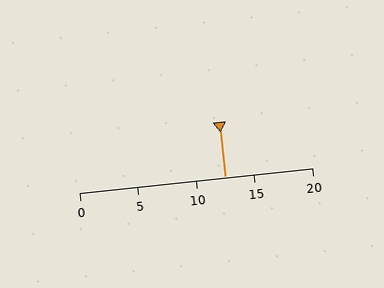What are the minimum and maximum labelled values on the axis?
The axis runs from 0 to 20.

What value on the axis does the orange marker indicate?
The marker indicates approximately 12.5.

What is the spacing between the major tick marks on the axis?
The major ticks are spaced 5 apart.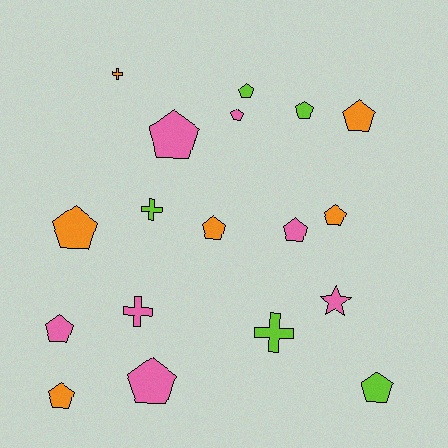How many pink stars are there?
There is 1 pink star.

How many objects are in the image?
There are 18 objects.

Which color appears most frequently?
Pink, with 7 objects.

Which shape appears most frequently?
Pentagon, with 13 objects.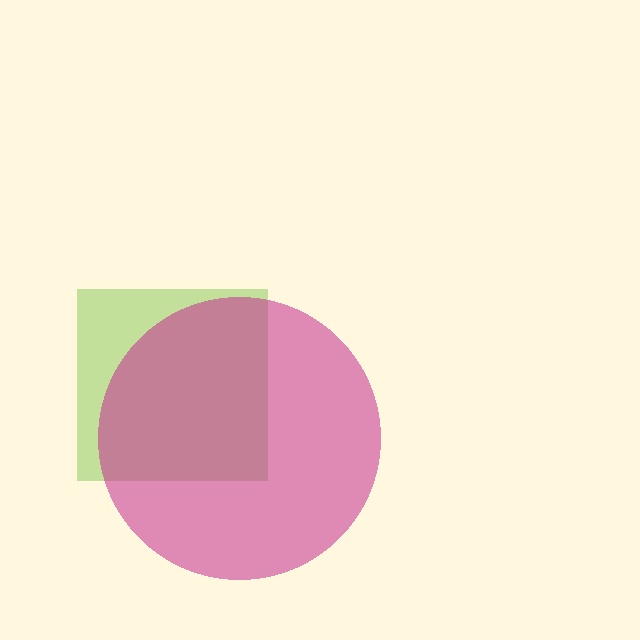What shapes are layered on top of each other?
The layered shapes are: a lime square, a magenta circle.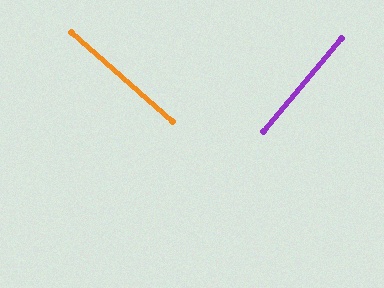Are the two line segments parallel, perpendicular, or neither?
Perpendicular — they meet at approximately 88°.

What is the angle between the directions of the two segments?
Approximately 88 degrees.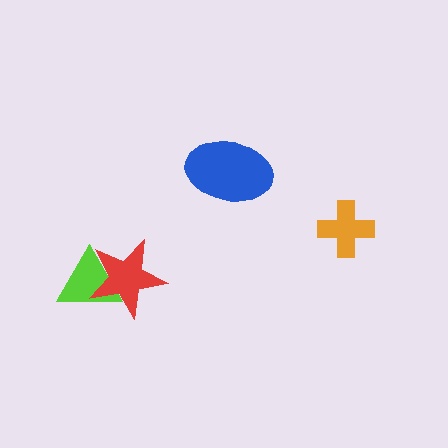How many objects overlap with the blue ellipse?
0 objects overlap with the blue ellipse.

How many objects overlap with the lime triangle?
1 object overlaps with the lime triangle.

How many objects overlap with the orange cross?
0 objects overlap with the orange cross.